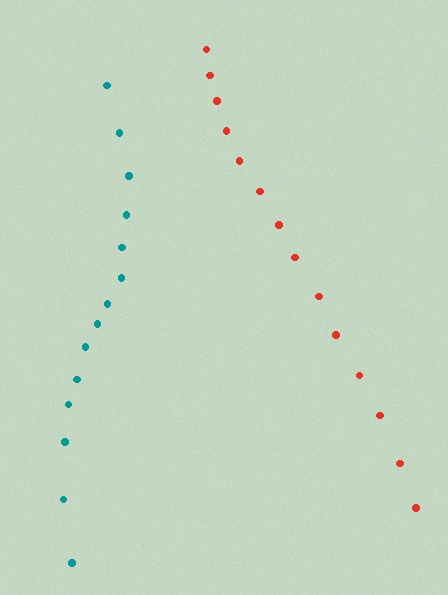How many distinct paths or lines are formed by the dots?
There are 2 distinct paths.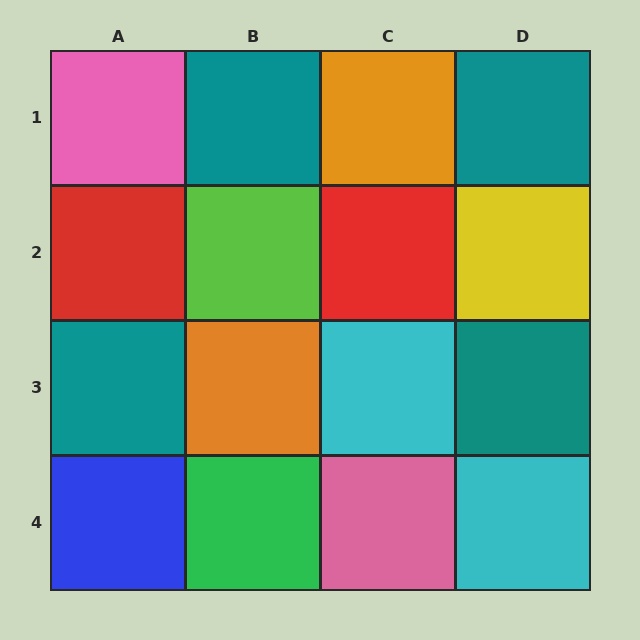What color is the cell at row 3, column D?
Teal.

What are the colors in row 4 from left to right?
Blue, green, pink, cyan.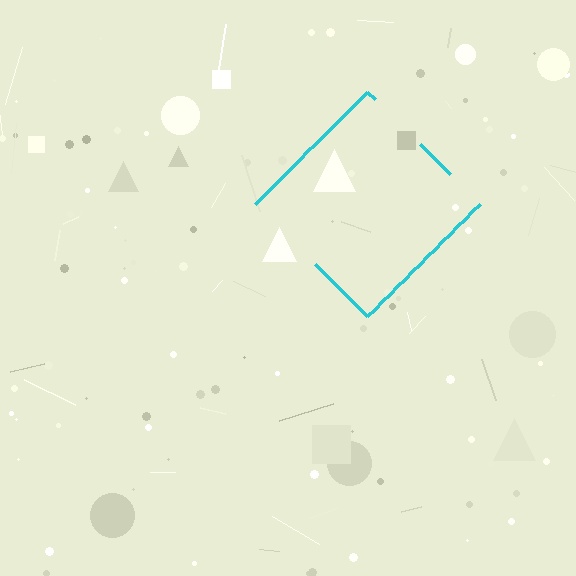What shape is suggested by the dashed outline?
The dashed outline suggests a diamond.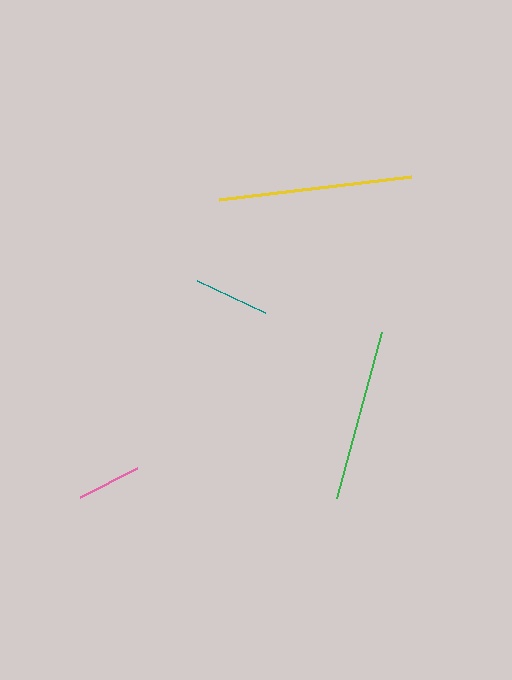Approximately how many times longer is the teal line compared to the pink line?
The teal line is approximately 1.1 times the length of the pink line.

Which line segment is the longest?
The yellow line is the longest at approximately 194 pixels.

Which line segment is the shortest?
The pink line is the shortest at approximately 65 pixels.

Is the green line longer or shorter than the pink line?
The green line is longer than the pink line.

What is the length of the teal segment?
The teal segment is approximately 74 pixels long.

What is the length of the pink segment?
The pink segment is approximately 65 pixels long.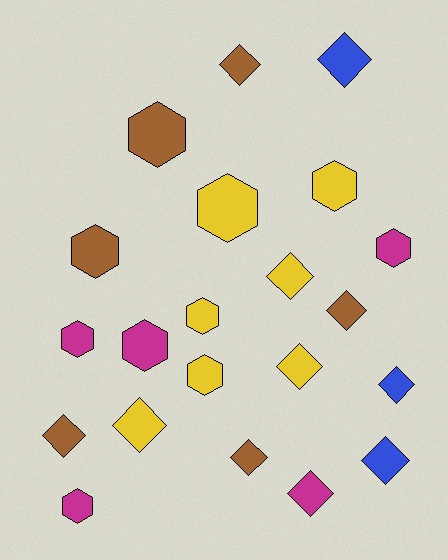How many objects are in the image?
There are 21 objects.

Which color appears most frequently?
Yellow, with 7 objects.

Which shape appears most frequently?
Diamond, with 11 objects.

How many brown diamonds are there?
There are 4 brown diamonds.